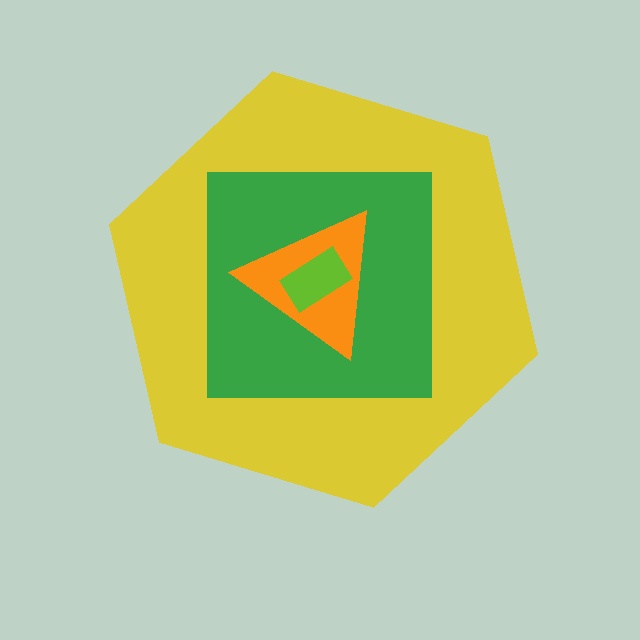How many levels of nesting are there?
4.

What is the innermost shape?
The lime rectangle.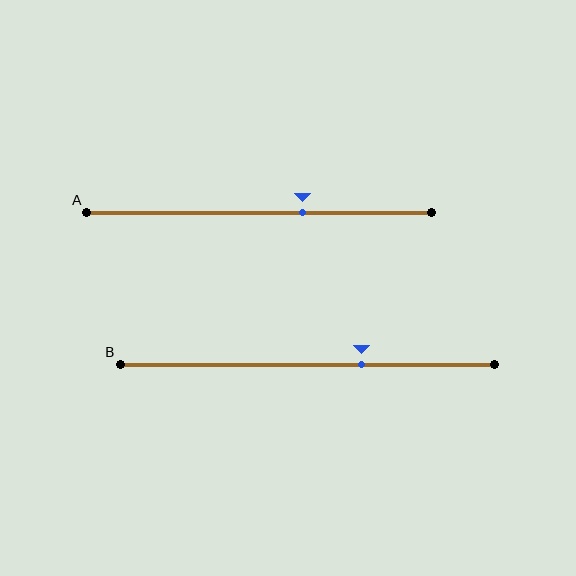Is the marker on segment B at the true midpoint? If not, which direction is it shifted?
No, the marker on segment B is shifted to the right by about 14% of the segment length.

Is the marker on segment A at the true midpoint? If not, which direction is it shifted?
No, the marker on segment A is shifted to the right by about 13% of the segment length.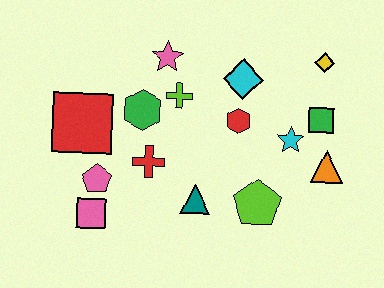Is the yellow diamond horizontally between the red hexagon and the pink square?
No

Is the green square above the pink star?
No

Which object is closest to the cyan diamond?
The red hexagon is closest to the cyan diamond.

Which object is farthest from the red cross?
The yellow diamond is farthest from the red cross.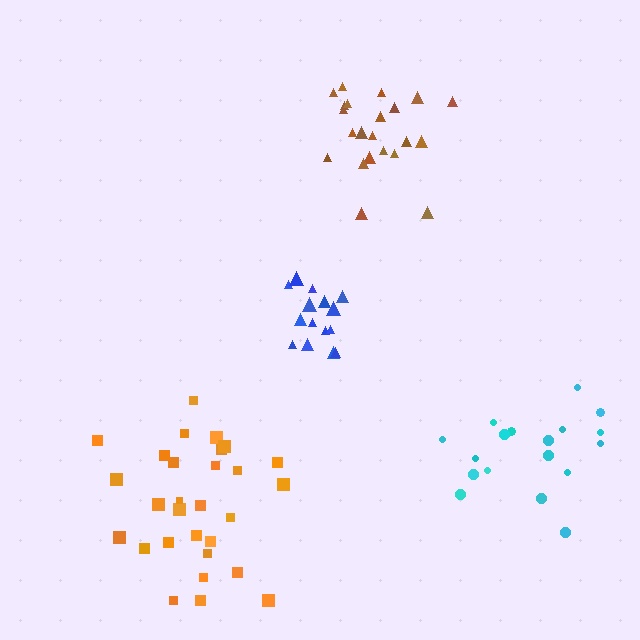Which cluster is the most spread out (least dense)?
Cyan.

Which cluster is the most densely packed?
Blue.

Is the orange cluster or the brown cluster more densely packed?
Brown.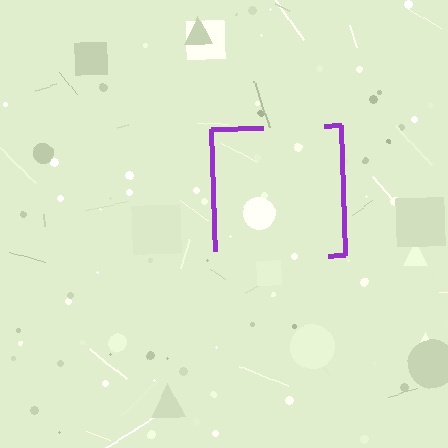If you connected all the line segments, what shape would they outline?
They would outline a square.